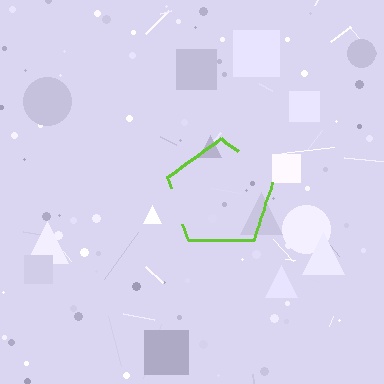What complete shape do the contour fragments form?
The contour fragments form a pentagon.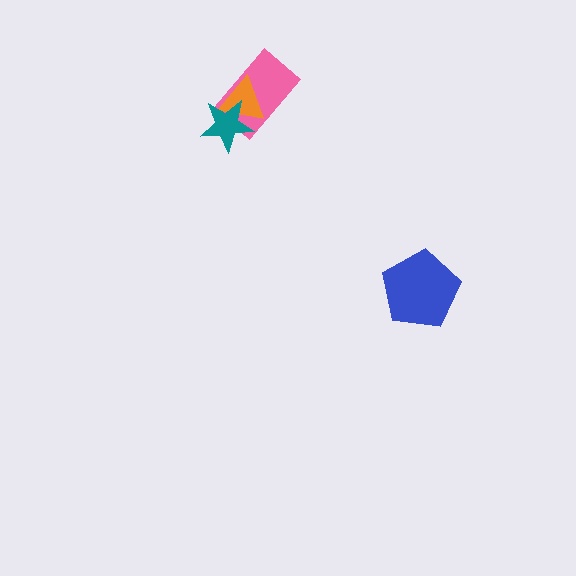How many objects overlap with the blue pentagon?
0 objects overlap with the blue pentagon.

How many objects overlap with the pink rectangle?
2 objects overlap with the pink rectangle.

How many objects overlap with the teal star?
2 objects overlap with the teal star.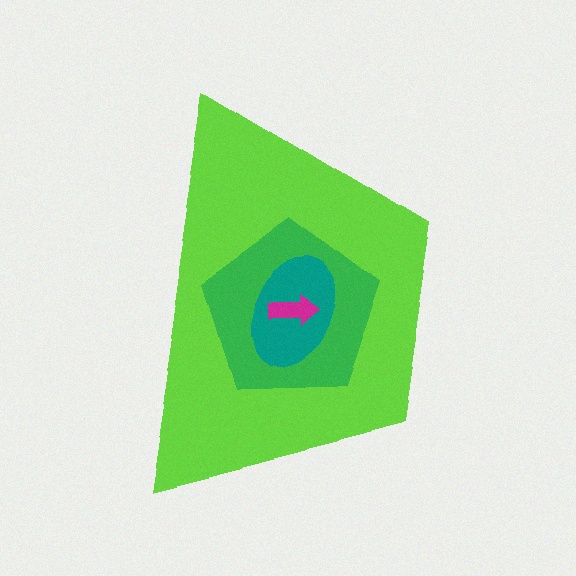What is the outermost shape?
The lime trapezoid.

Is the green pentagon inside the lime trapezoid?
Yes.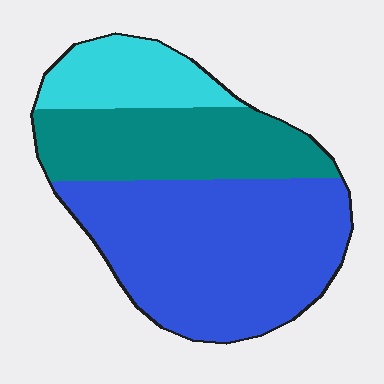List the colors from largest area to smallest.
From largest to smallest: blue, teal, cyan.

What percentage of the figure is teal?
Teal takes up about one third (1/3) of the figure.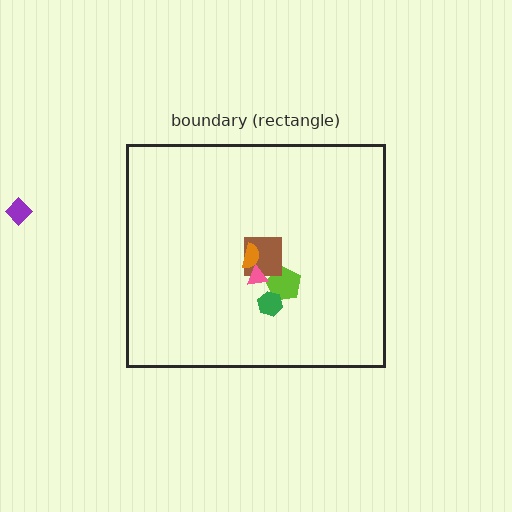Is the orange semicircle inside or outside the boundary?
Inside.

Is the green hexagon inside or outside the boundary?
Inside.